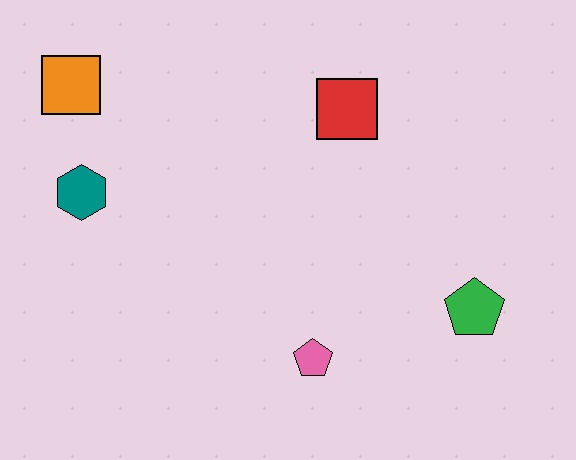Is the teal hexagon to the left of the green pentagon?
Yes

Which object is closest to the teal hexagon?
The orange square is closest to the teal hexagon.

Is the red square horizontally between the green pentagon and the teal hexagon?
Yes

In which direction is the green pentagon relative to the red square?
The green pentagon is below the red square.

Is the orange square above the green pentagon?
Yes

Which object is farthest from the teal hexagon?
The green pentagon is farthest from the teal hexagon.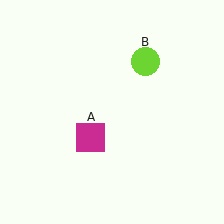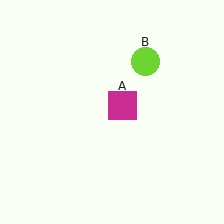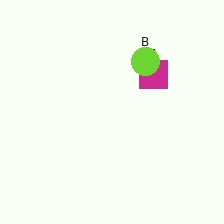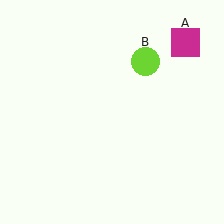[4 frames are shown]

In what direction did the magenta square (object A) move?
The magenta square (object A) moved up and to the right.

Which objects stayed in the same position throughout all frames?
Lime circle (object B) remained stationary.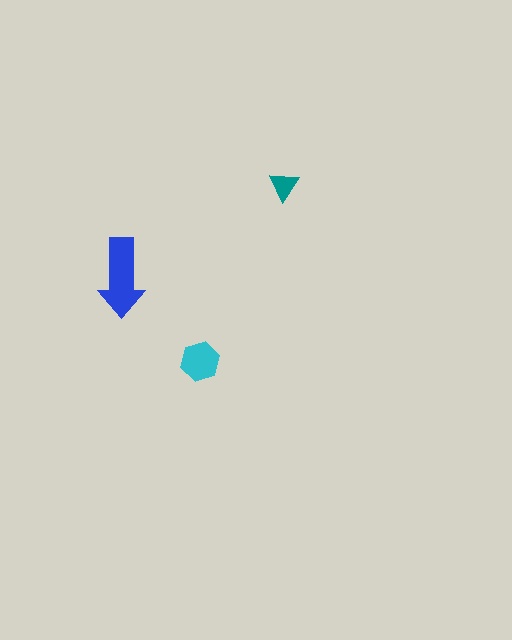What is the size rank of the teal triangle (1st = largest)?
3rd.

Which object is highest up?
The teal triangle is topmost.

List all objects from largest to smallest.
The blue arrow, the cyan hexagon, the teal triangle.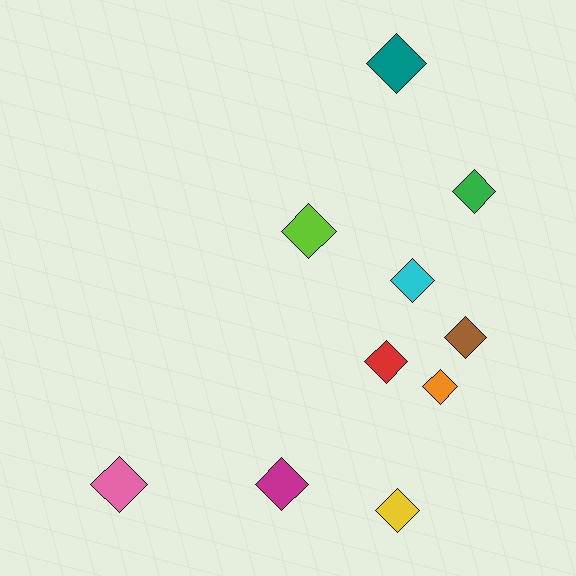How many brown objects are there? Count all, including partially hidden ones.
There is 1 brown object.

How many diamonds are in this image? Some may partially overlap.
There are 10 diamonds.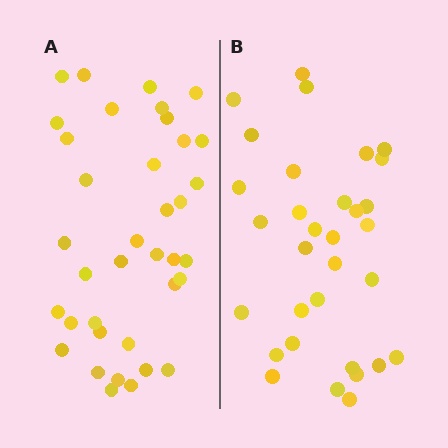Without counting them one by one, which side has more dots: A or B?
Region A (the left region) has more dots.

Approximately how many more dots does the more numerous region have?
Region A has about 5 more dots than region B.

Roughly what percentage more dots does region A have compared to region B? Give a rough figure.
About 15% more.